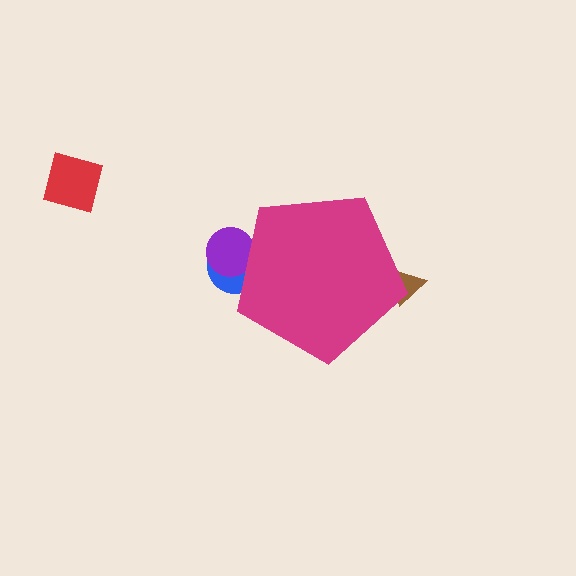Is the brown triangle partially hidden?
Yes, the brown triangle is partially hidden behind the magenta pentagon.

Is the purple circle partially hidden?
Yes, the purple circle is partially hidden behind the magenta pentagon.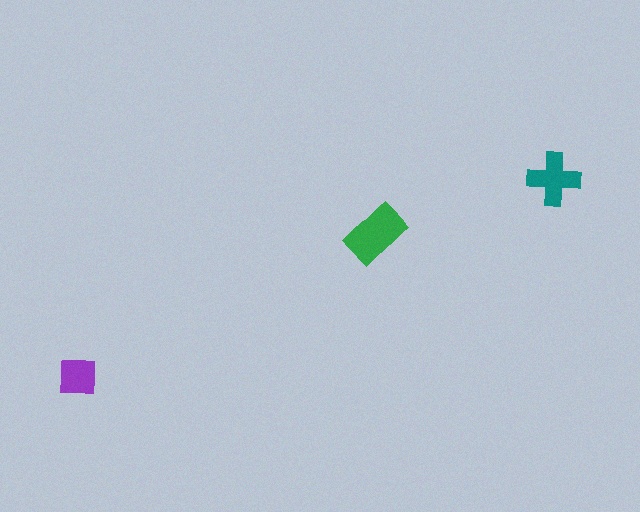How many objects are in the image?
There are 3 objects in the image.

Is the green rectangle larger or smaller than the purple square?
Larger.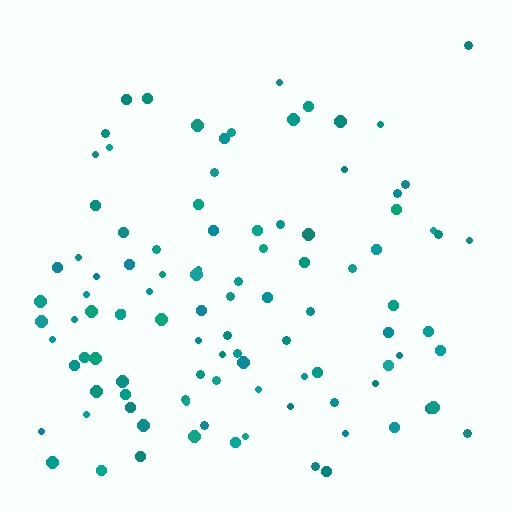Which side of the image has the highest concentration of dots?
The bottom.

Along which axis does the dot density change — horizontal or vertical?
Vertical.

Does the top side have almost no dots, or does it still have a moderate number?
Still a moderate number, just noticeably fewer than the bottom.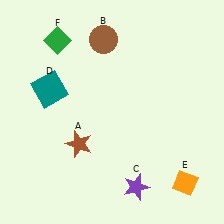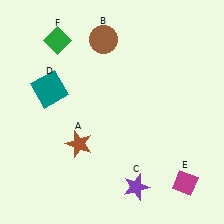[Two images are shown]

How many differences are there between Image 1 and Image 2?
There is 1 difference between the two images.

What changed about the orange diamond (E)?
In Image 1, E is orange. In Image 2, it changed to magenta.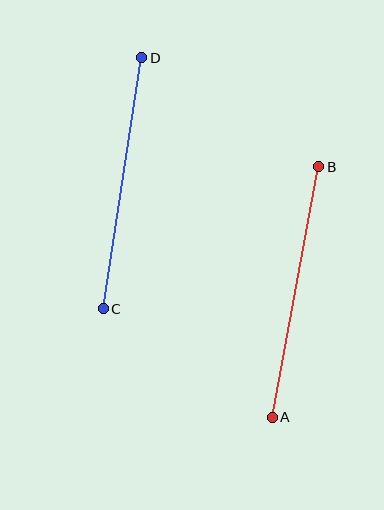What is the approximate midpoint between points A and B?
The midpoint is at approximately (296, 292) pixels.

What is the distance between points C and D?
The distance is approximately 254 pixels.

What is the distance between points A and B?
The distance is approximately 255 pixels.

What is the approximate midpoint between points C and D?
The midpoint is at approximately (123, 183) pixels.